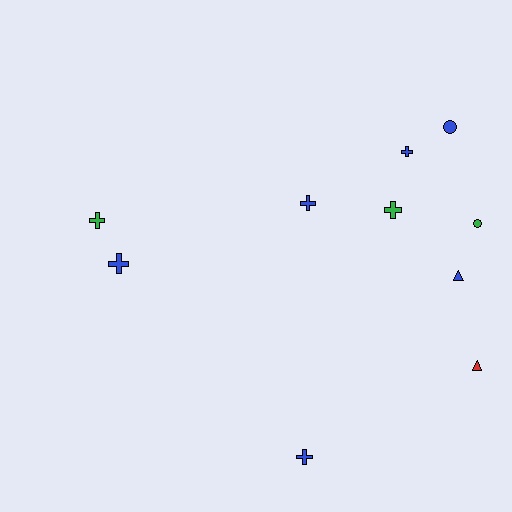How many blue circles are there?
There is 1 blue circle.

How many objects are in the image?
There are 10 objects.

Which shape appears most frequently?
Cross, with 6 objects.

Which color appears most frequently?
Blue, with 6 objects.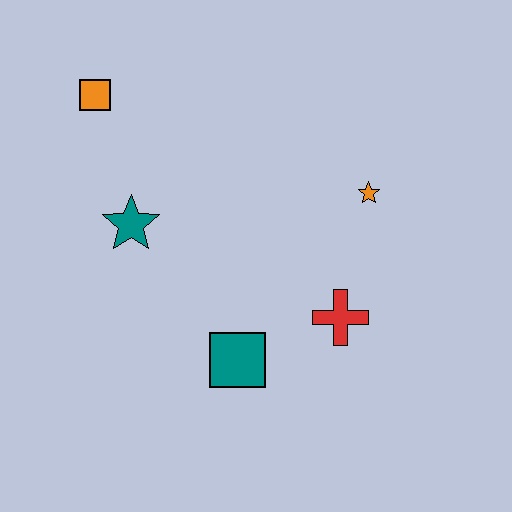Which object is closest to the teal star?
The orange square is closest to the teal star.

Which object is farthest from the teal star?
The orange star is farthest from the teal star.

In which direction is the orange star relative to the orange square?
The orange star is to the right of the orange square.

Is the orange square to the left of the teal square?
Yes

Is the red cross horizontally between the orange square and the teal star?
No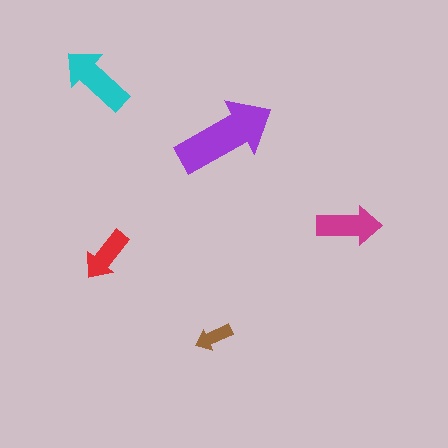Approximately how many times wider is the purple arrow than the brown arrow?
About 2.5 times wider.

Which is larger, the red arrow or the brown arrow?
The red one.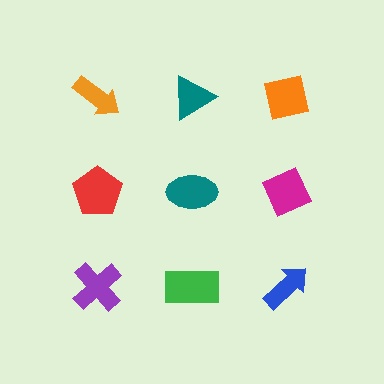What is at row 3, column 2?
A green rectangle.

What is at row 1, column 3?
An orange square.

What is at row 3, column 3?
A blue arrow.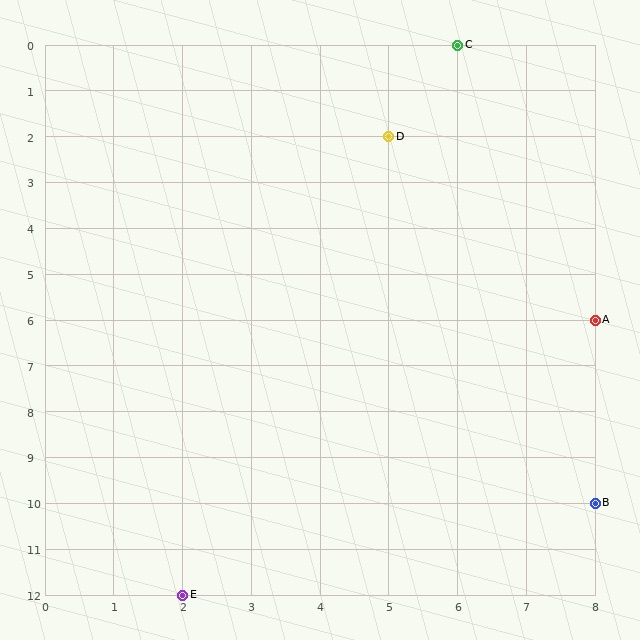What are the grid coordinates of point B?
Point B is at grid coordinates (8, 10).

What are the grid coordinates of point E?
Point E is at grid coordinates (2, 12).